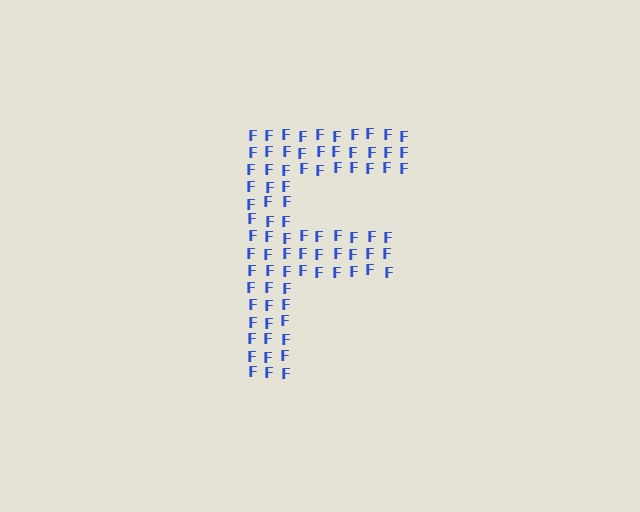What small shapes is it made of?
It is made of small letter F's.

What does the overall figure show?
The overall figure shows the letter F.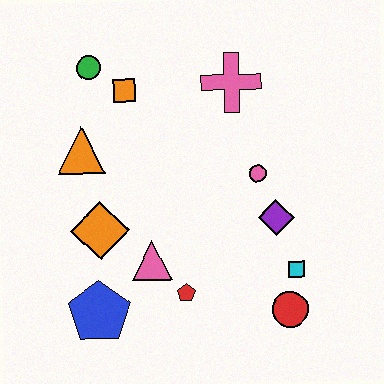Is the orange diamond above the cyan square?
Yes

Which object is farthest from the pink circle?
The blue pentagon is farthest from the pink circle.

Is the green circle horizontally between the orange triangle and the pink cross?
Yes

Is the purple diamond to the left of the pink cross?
No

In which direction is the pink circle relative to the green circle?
The pink circle is to the right of the green circle.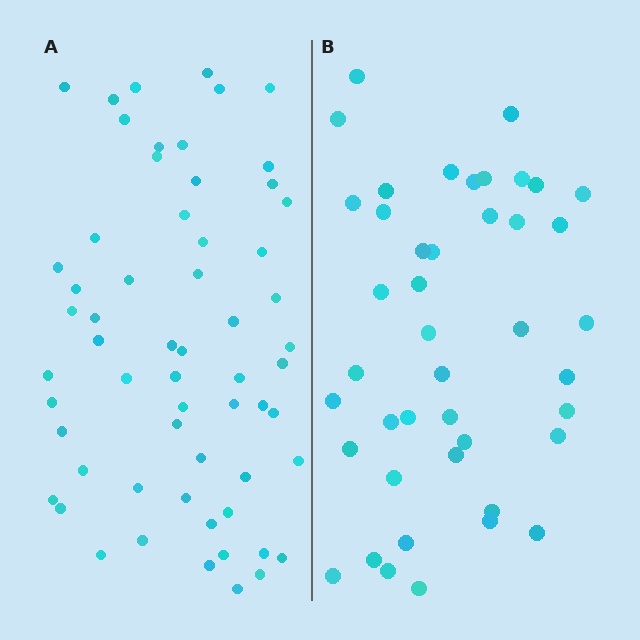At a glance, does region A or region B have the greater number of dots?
Region A (the left region) has more dots.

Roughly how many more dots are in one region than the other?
Region A has approximately 15 more dots than region B.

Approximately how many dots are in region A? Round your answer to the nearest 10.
About 60 dots.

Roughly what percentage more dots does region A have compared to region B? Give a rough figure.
About 40% more.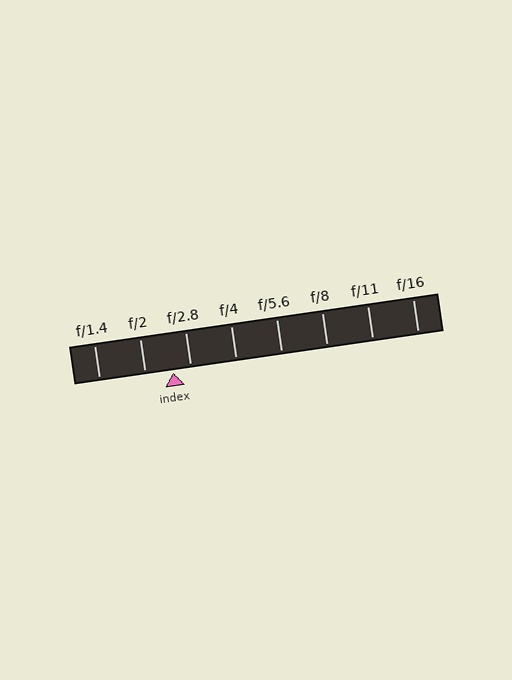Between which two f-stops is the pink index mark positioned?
The index mark is between f/2 and f/2.8.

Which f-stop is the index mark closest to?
The index mark is closest to f/2.8.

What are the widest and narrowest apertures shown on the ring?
The widest aperture shown is f/1.4 and the narrowest is f/16.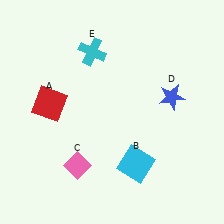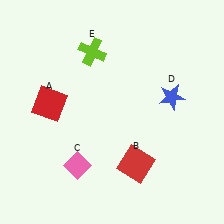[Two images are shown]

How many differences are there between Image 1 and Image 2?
There are 2 differences between the two images.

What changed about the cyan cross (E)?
In Image 1, E is cyan. In Image 2, it changed to lime.